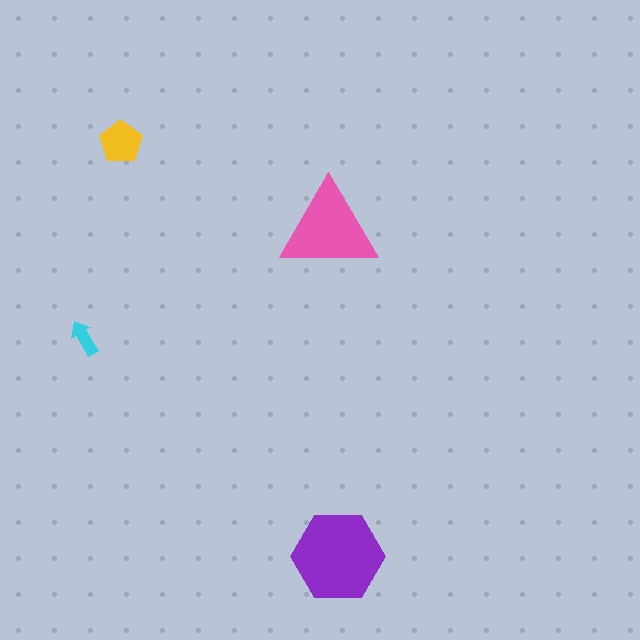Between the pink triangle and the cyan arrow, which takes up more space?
The pink triangle.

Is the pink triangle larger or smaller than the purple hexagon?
Smaller.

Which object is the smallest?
The cyan arrow.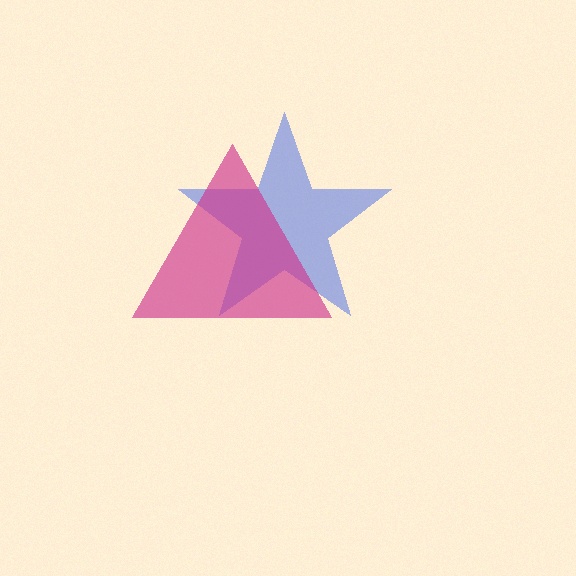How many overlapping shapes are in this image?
There are 2 overlapping shapes in the image.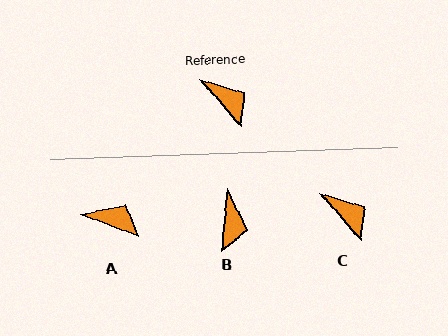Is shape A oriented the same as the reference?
No, it is off by about 29 degrees.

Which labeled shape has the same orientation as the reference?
C.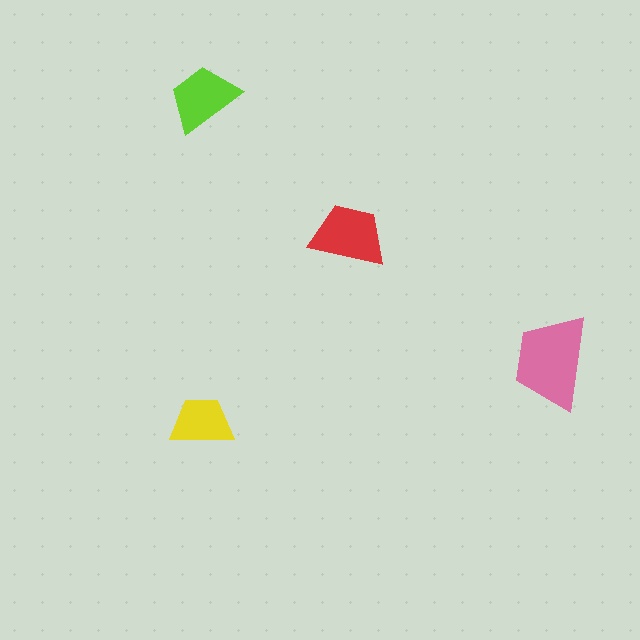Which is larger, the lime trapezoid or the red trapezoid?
The red one.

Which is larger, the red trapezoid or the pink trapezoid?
The pink one.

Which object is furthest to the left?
The lime trapezoid is leftmost.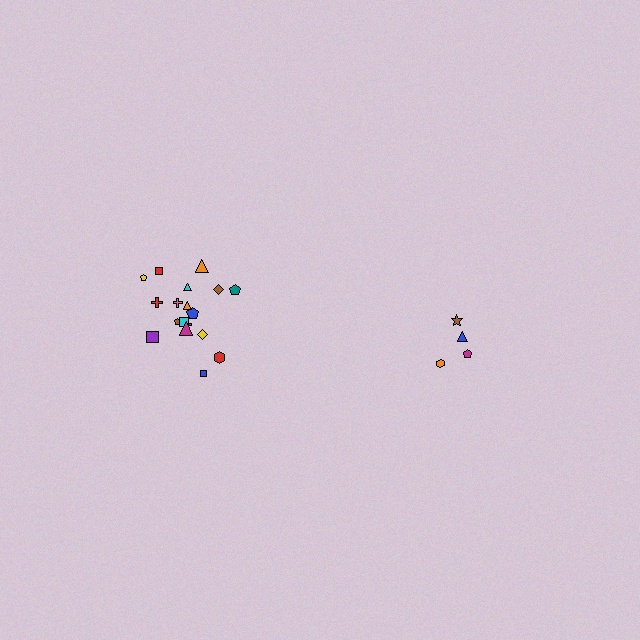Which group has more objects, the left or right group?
The left group.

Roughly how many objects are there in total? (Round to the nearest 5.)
Roughly 20 objects in total.